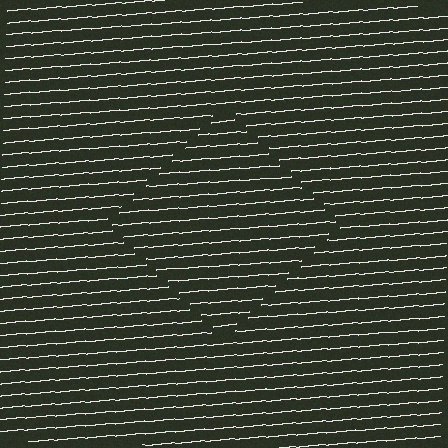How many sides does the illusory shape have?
4 sides — the line-ends trace a square.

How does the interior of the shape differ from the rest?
The interior of the shape contains the same grating, shifted by half a period — the contour is defined by the phase discontinuity where line-ends from the inner and outer gratings abut.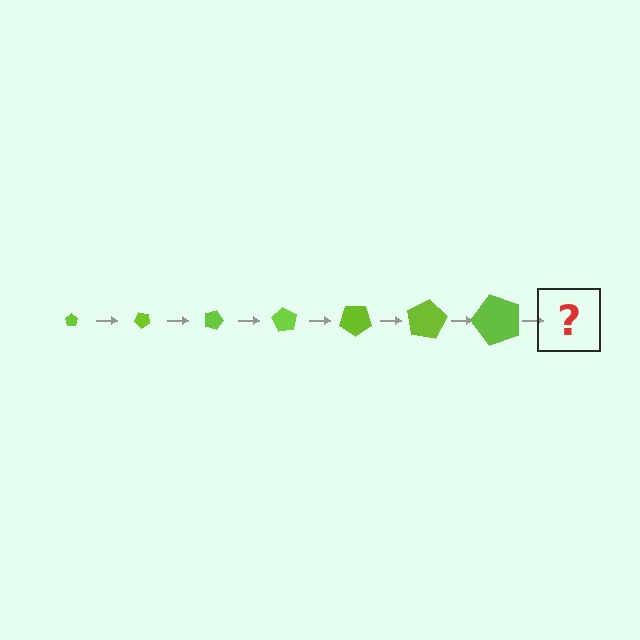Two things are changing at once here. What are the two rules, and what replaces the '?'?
The two rules are that the pentagon grows larger each step and it rotates 45 degrees each step. The '?' should be a pentagon, larger than the previous one and rotated 315 degrees from the start.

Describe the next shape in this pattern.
It should be a pentagon, larger than the previous one and rotated 315 degrees from the start.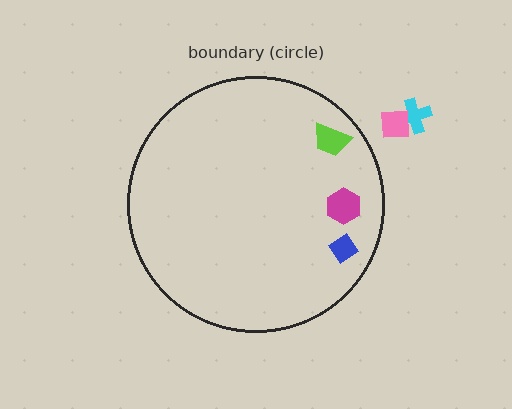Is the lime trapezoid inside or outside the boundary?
Inside.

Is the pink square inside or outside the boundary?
Outside.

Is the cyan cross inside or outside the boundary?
Outside.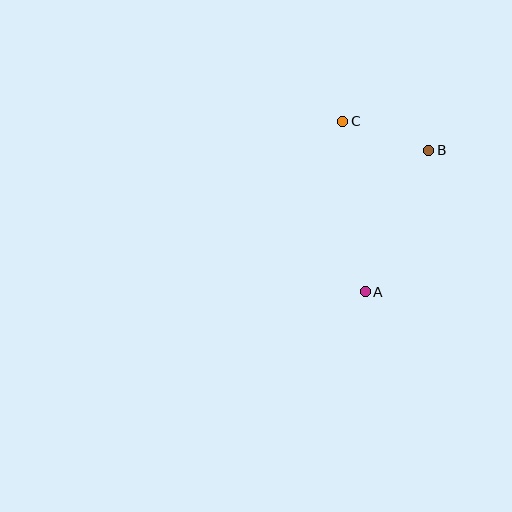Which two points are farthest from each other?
Points A and C are farthest from each other.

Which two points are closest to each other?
Points B and C are closest to each other.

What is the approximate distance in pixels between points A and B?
The distance between A and B is approximately 155 pixels.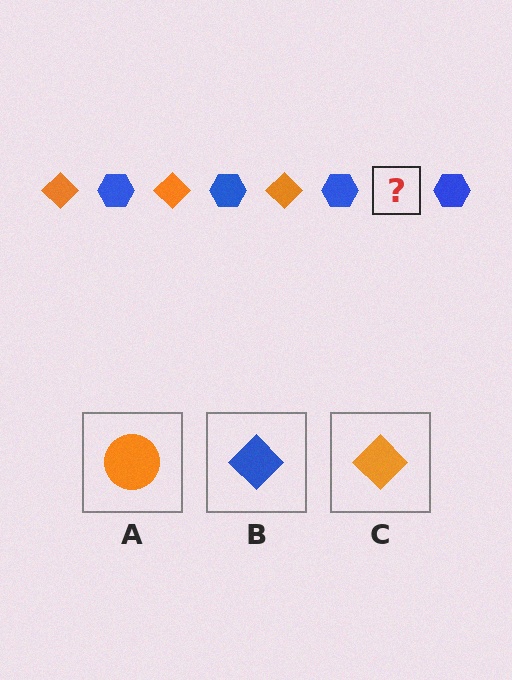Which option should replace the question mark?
Option C.